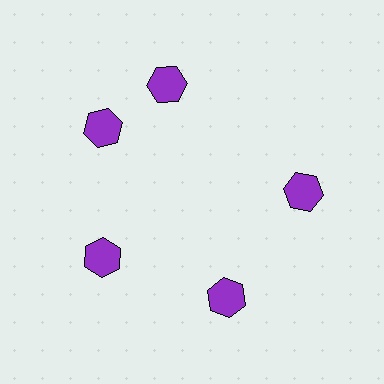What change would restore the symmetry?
The symmetry would be restored by rotating it back into even spacing with its neighbors so that all 5 hexagons sit at equal angles and equal distance from the center.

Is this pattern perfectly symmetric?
No. The 5 purple hexagons are arranged in a ring, but one element near the 1 o'clock position is rotated out of alignment along the ring, breaking the 5-fold rotational symmetry.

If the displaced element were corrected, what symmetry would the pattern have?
It would have 5-fold rotational symmetry — the pattern would map onto itself every 72 degrees.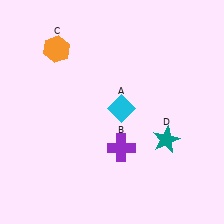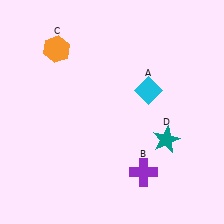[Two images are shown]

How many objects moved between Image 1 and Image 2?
2 objects moved between the two images.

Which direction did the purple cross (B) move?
The purple cross (B) moved down.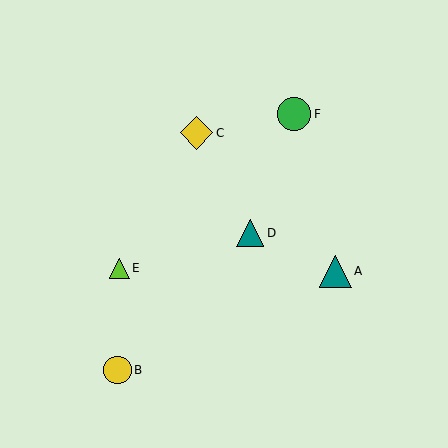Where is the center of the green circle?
The center of the green circle is at (294, 114).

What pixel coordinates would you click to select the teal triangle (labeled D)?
Click at (250, 233) to select the teal triangle D.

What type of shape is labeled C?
Shape C is a yellow diamond.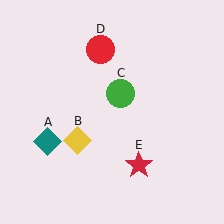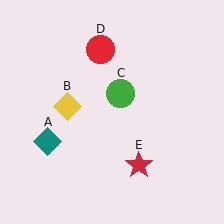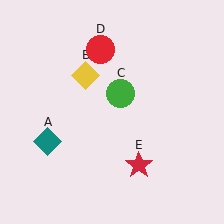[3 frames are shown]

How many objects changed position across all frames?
1 object changed position: yellow diamond (object B).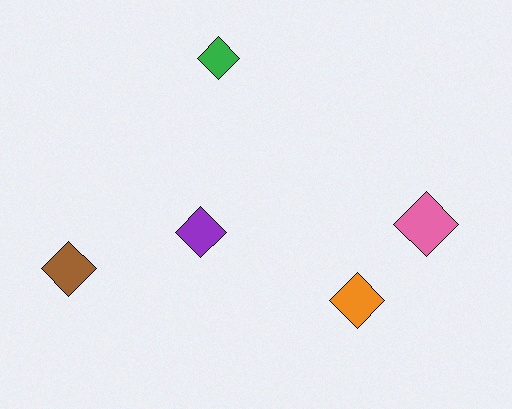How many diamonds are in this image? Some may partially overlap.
There are 5 diamonds.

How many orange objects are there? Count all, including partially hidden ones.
There is 1 orange object.